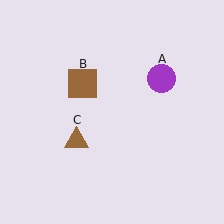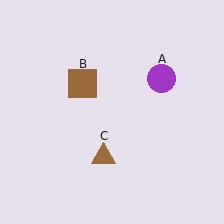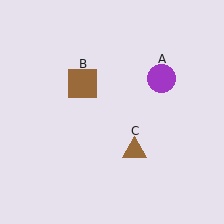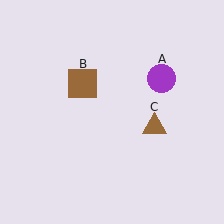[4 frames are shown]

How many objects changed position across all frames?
1 object changed position: brown triangle (object C).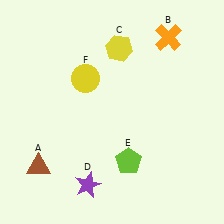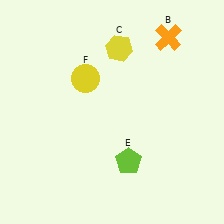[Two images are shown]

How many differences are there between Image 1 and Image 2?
There are 2 differences between the two images.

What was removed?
The purple star (D), the brown triangle (A) were removed in Image 2.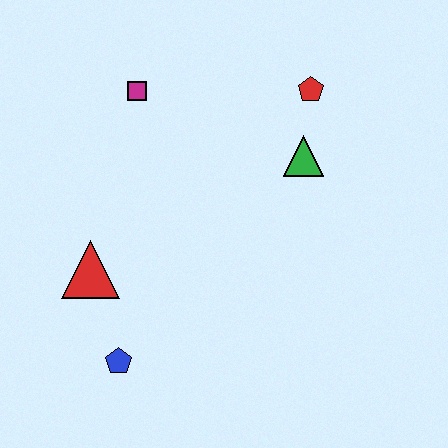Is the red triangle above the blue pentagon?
Yes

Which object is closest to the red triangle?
The blue pentagon is closest to the red triangle.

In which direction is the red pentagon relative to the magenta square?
The red pentagon is to the right of the magenta square.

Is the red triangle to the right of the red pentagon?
No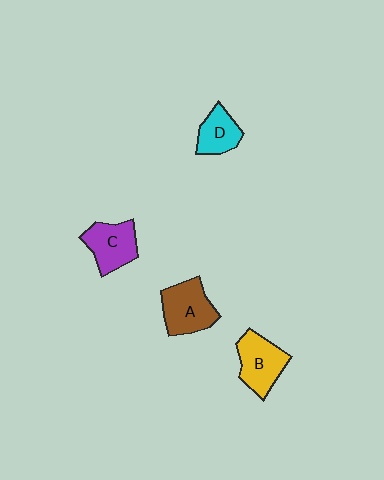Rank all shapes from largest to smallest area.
From largest to smallest: A (brown), B (yellow), C (purple), D (cyan).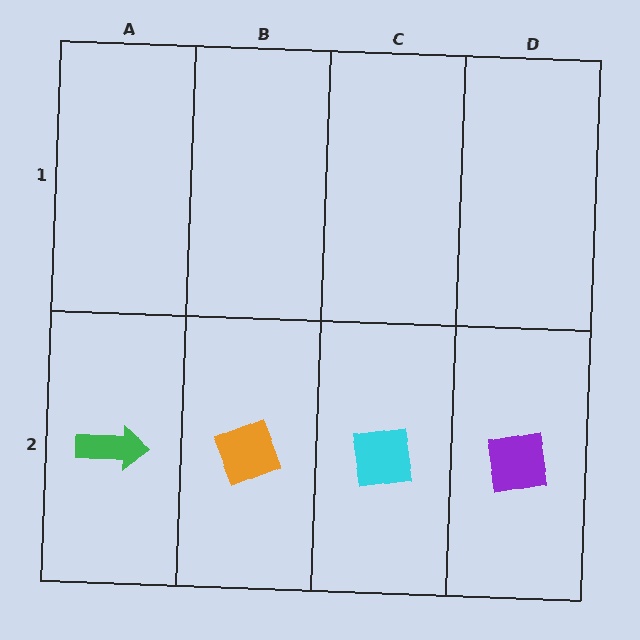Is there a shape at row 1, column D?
No, that cell is empty.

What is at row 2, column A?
A green arrow.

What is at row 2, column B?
An orange diamond.